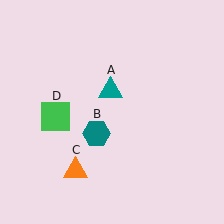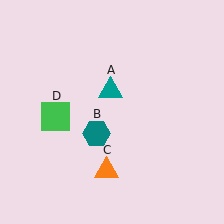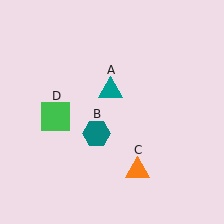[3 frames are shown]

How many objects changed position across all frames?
1 object changed position: orange triangle (object C).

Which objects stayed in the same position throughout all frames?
Teal triangle (object A) and teal hexagon (object B) and green square (object D) remained stationary.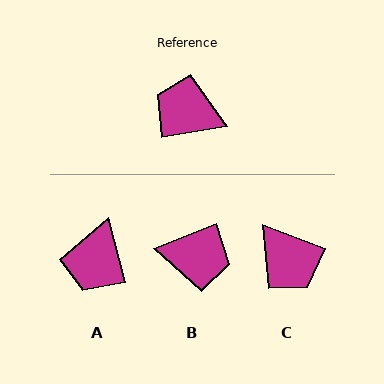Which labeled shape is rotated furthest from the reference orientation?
B, about 167 degrees away.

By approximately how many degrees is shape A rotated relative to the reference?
Approximately 96 degrees counter-clockwise.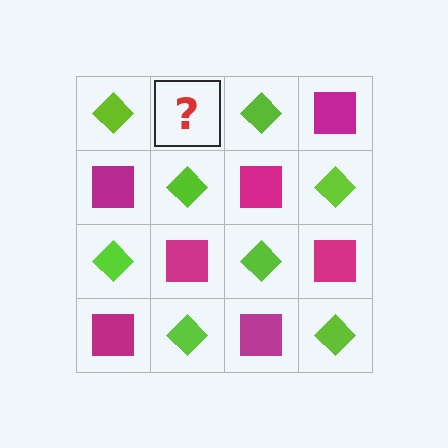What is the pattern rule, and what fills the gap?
The rule is that it alternates lime diamond and magenta square in a checkerboard pattern. The gap should be filled with a magenta square.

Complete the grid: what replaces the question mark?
The question mark should be replaced with a magenta square.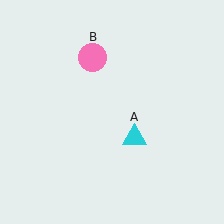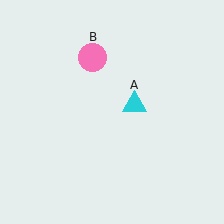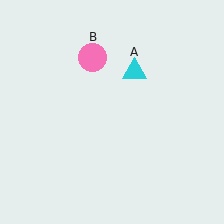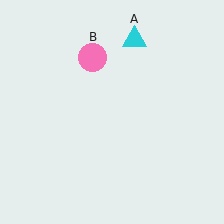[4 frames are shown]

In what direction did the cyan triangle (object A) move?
The cyan triangle (object A) moved up.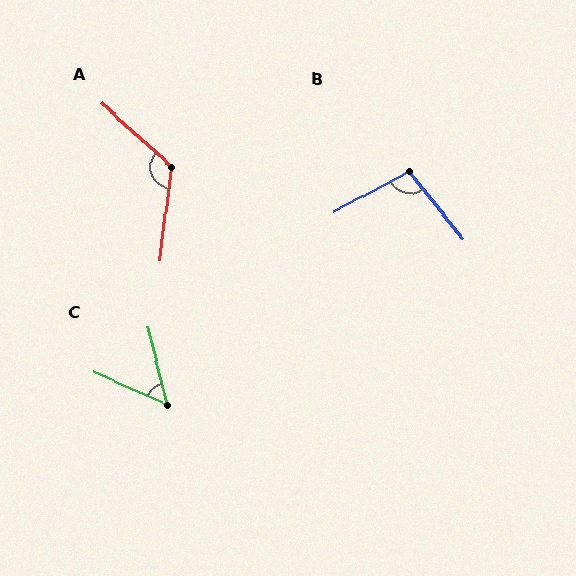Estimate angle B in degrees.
Approximately 100 degrees.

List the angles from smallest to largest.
C (52°), B (100°), A (125°).